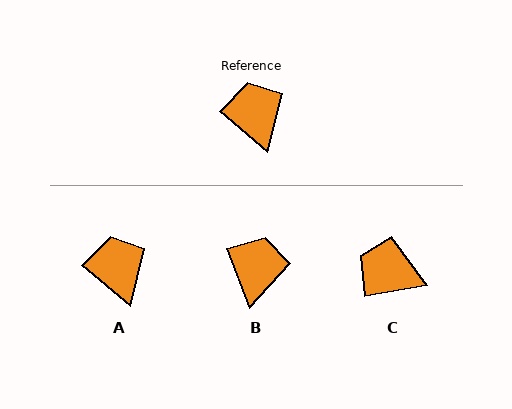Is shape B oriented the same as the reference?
No, it is off by about 29 degrees.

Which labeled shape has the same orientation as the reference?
A.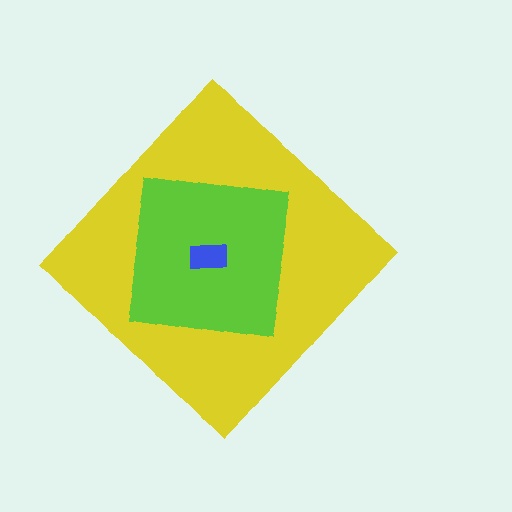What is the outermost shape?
The yellow diamond.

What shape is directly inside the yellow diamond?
The lime square.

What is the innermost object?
The blue rectangle.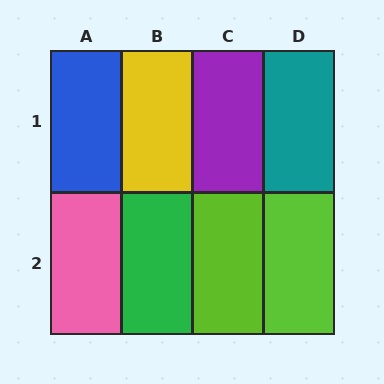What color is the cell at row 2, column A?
Pink.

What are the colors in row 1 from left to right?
Blue, yellow, purple, teal.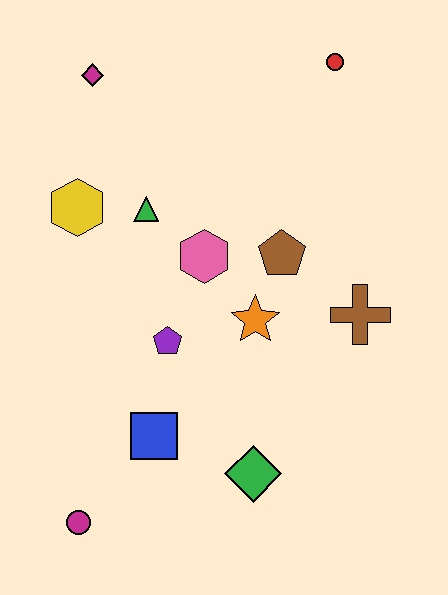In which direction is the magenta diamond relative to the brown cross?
The magenta diamond is to the left of the brown cross.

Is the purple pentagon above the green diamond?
Yes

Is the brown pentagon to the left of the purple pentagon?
No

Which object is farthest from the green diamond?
The magenta diamond is farthest from the green diamond.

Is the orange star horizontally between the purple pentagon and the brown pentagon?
Yes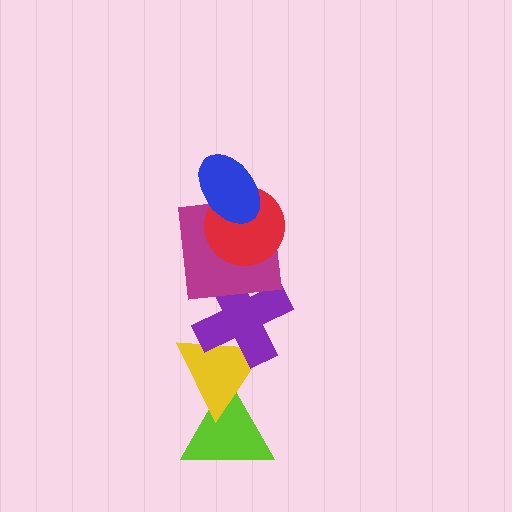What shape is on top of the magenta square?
The red circle is on top of the magenta square.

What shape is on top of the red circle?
The blue ellipse is on top of the red circle.